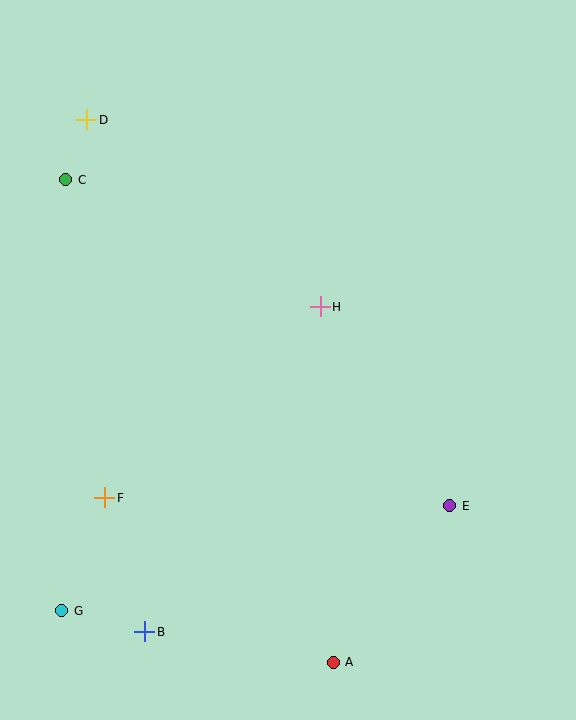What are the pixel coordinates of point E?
Point E is at (450, 506).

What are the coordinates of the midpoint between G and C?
The midpoint between G and C is at (64, 395).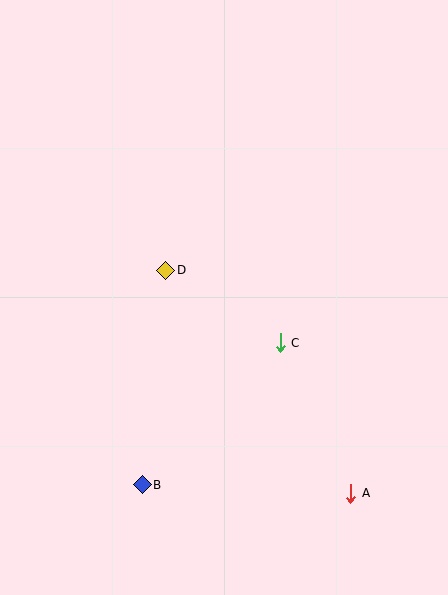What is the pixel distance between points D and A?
The distance between D and A is 290 pixels.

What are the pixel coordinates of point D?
Point D is at (166, 270).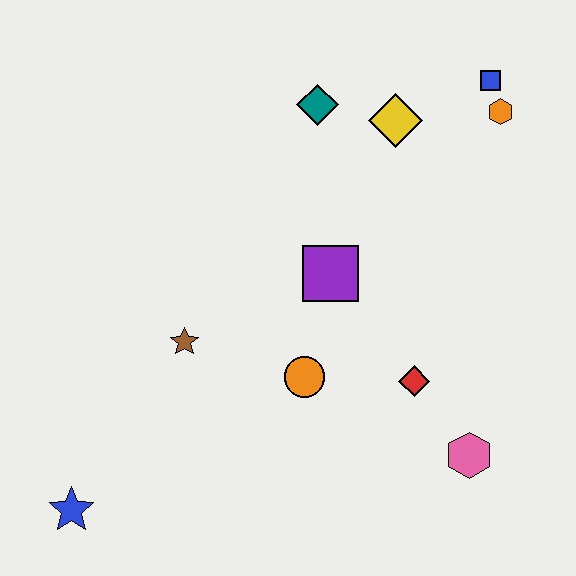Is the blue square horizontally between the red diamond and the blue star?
No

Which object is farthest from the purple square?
The blue star is farthest from the purple square.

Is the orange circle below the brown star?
Yes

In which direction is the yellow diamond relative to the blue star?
The yellow diamond is above the blue star.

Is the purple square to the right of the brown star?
Yes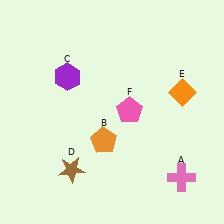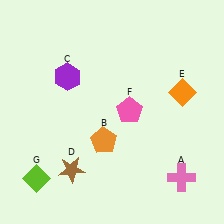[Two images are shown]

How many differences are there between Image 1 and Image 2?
There is 1 difference between the two images.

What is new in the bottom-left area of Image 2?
A lime diamond (G) was added in the bottom-left area of Image 2.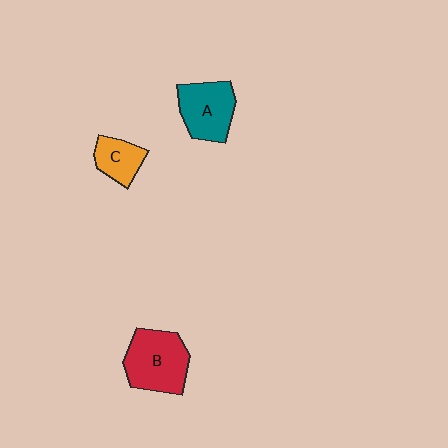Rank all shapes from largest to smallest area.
From largest to smallest: B (red), A (teal), C (orange).